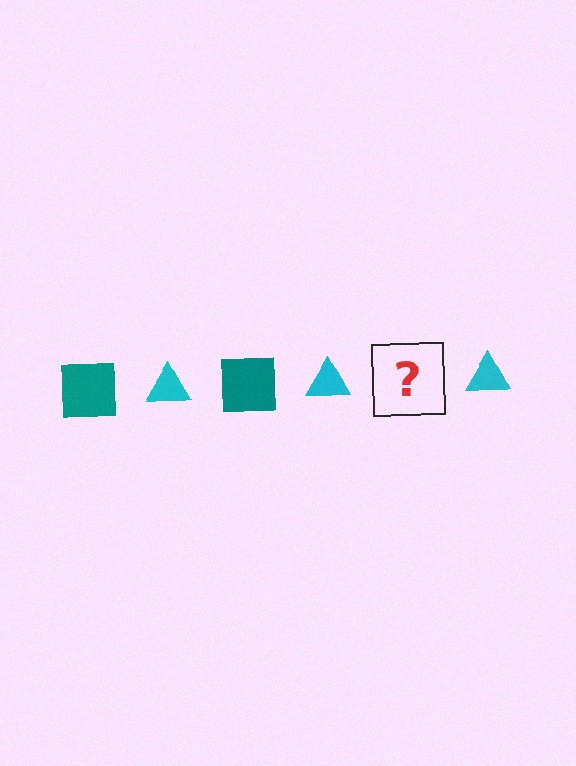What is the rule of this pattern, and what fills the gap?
The rule is that the pattern alternates between teal square and cyan triangle. The gap should be filled with a teal square.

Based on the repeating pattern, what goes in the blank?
The blank should be a teal square.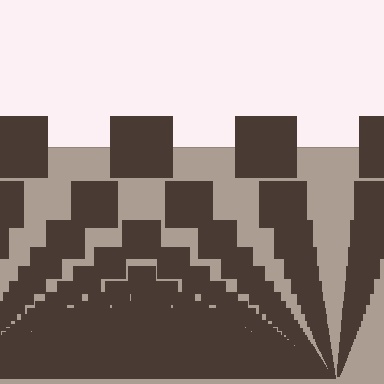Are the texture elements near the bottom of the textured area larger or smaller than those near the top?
Smaller. The gradient is inverted — elements near the bottom are smaller and denser.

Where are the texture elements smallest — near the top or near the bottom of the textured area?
Near the bottom.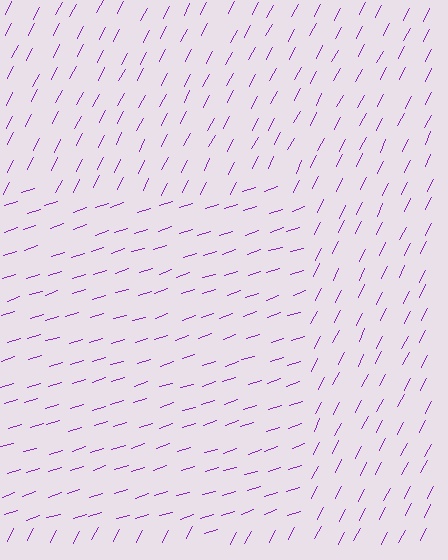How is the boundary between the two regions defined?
The boundary is defined purely by a change in line orientation (approximately 45 degrees difference). All lines are the same color and thickness.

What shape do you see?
I see a rectangle.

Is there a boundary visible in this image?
Yes, there is a texture boundary formed by a change in line orientation.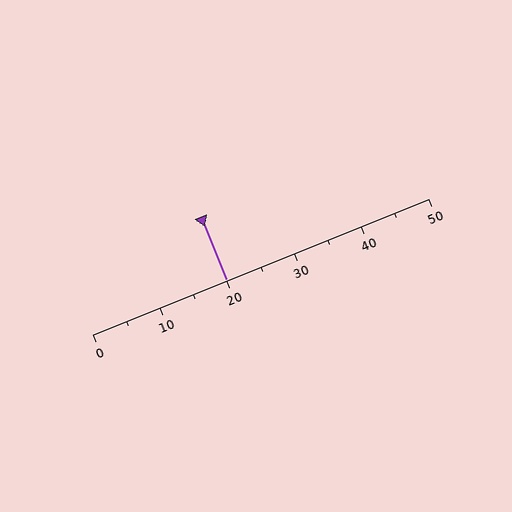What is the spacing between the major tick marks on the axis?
The major ticks are spaced 10 apart.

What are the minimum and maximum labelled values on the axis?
The axis runs from 0 to 50.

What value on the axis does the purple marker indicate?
The marker indicates approximately 20.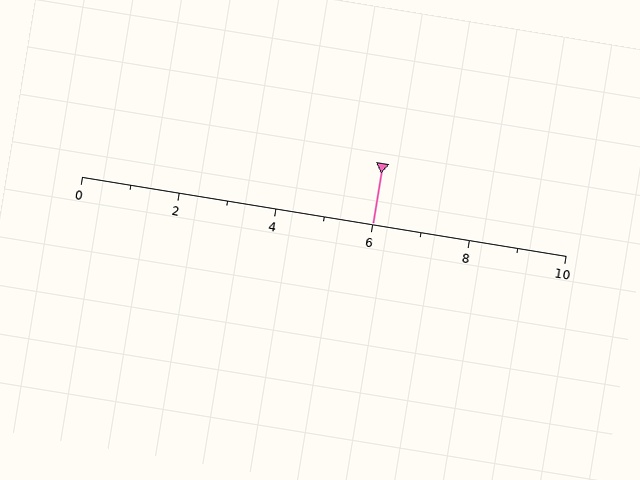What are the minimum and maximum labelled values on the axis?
The axis runs from 0 to 10.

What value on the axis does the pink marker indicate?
The marker indicates approximately 6.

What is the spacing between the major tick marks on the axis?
The major ticks are spaced 2 apart.